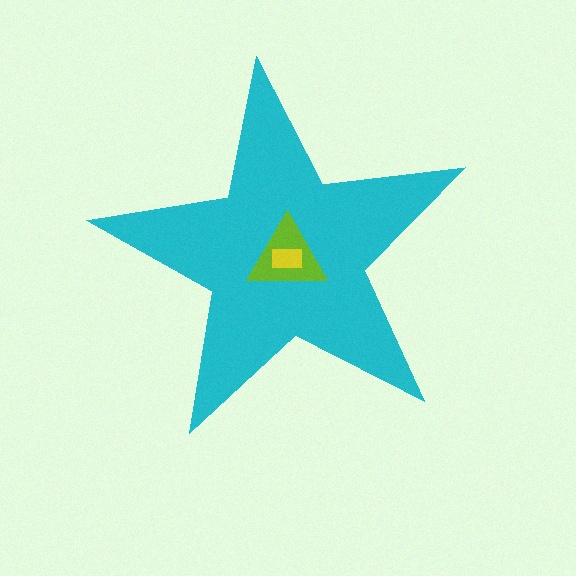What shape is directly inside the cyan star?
The lime triangle.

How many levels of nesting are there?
3.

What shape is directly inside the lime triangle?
The yellow rectangle.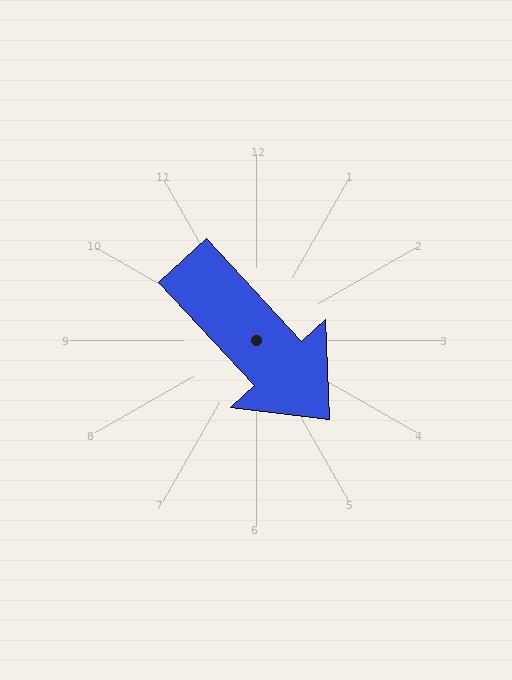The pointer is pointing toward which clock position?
Roughly 5 o'clock.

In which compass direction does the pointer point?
Southeast.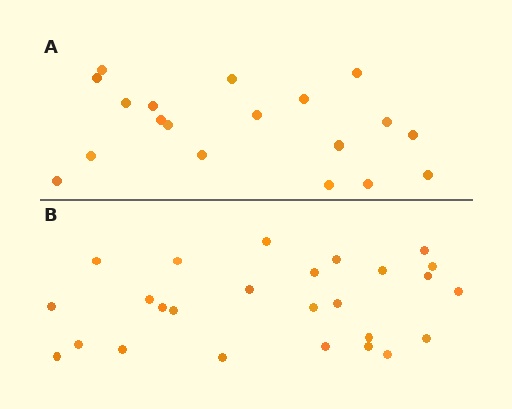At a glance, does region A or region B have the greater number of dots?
Region B (the bottom region) has more dots.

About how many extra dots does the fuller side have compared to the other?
Region B has roughly 8 or so more dots than region A.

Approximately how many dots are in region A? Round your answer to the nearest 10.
About 20 dots. (The exact count is 19, which rounds to 20.)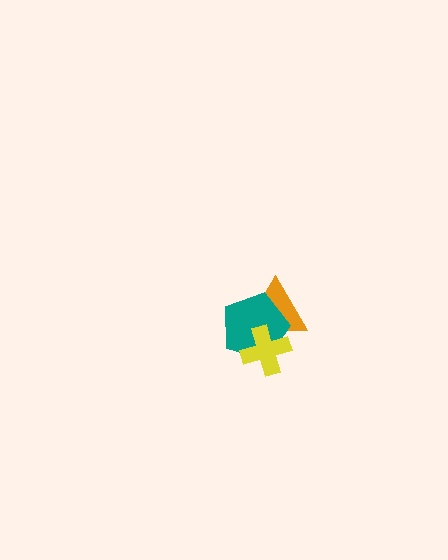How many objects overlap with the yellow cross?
2 objects overlap with the yellow cross.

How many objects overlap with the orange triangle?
2 objects overlap with the orange triangle.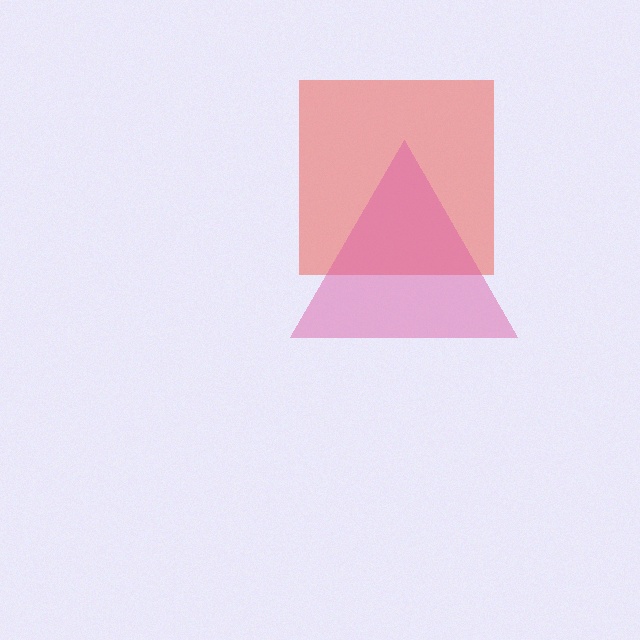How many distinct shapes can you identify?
There are 2 distinct shapes: a red square, a pink triangle.